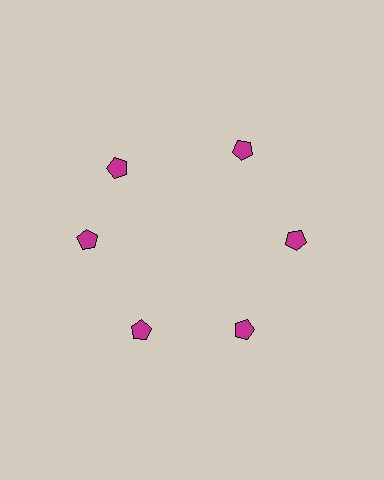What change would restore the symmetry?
The symmetry would be restored by rotating it back into even spacing with its neighbors so that all 6 pentagons sit at equal angles and equal distance from the center.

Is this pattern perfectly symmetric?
No. The 6 magenta pentagons are arranged in a ring, but one element near the 11 o'clock position is rotated out of alignment along the ring, breaking the 6-fold rotational symmetry.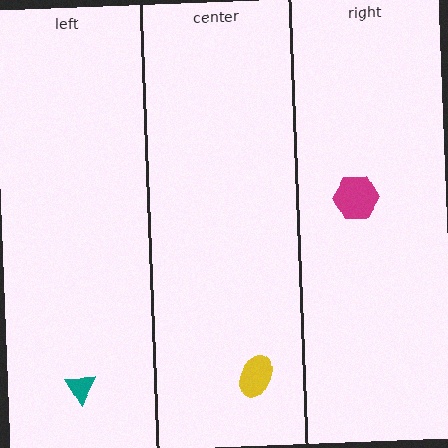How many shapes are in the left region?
1.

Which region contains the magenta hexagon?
The right region.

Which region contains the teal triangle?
The left region.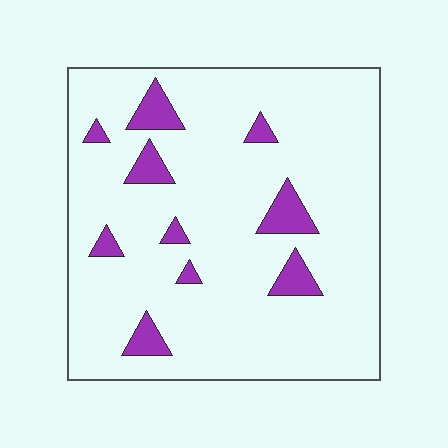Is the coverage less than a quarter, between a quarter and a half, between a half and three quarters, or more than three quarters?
Less than a quarter.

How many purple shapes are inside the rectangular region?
10.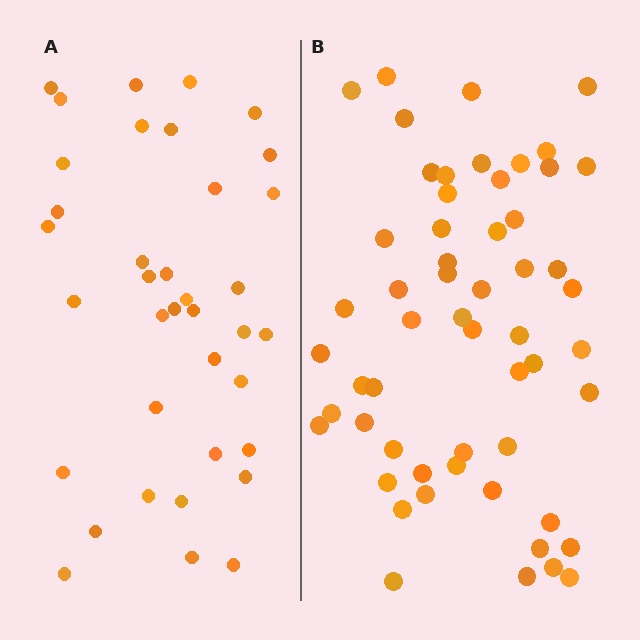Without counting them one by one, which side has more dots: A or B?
Region B (the right region) has more dots.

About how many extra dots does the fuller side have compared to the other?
Region B has approximately 20 more dots than region A.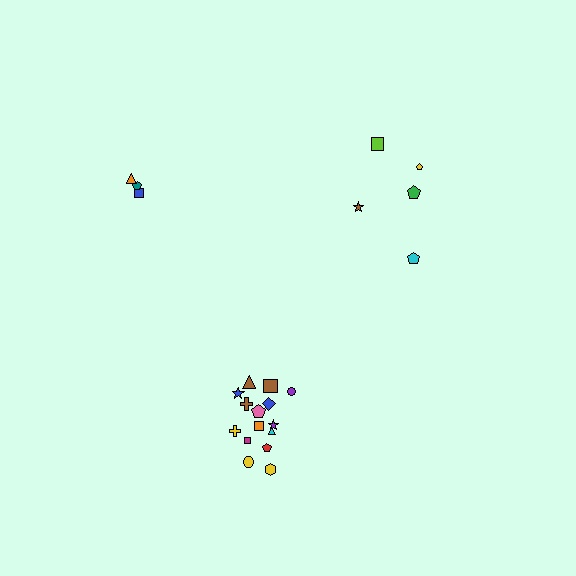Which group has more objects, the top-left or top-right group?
The top-right group.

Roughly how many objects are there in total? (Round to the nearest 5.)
Roughly 25 objects in total.